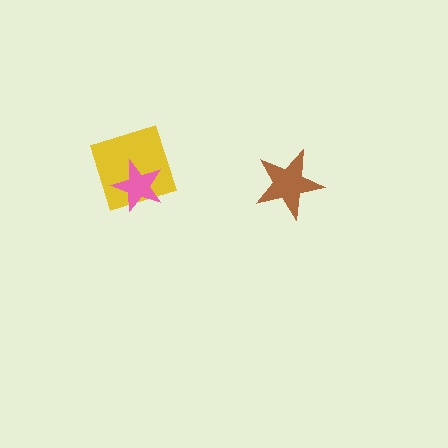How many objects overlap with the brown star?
0 objects overlap with the brown star.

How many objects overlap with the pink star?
1 object overlaps with the pink star.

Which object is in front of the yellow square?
The pink star is in front of the yellow square.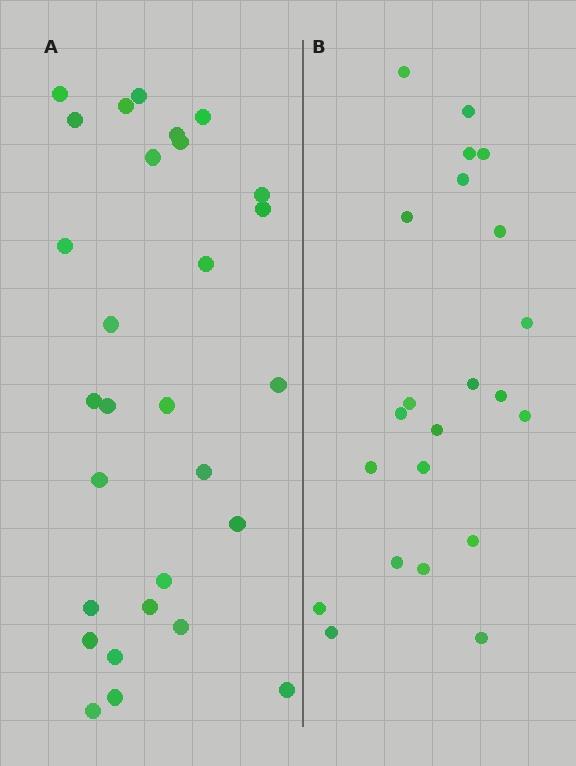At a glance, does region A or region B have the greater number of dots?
Region A (the left region) has more dots.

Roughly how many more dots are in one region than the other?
Region A has roughly 8 or so more dots than region B.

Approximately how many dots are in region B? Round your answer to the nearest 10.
About 20 dots. (The exact count is 22, which rounds to 20.)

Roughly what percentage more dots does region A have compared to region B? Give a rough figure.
About 30% more.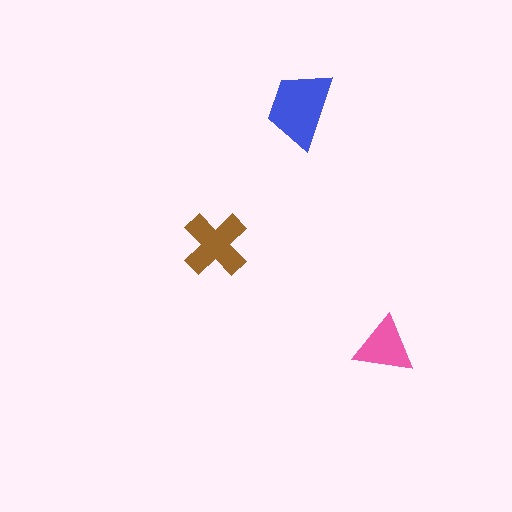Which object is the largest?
The blue trapezoid.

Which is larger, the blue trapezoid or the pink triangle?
The blue trapezoid.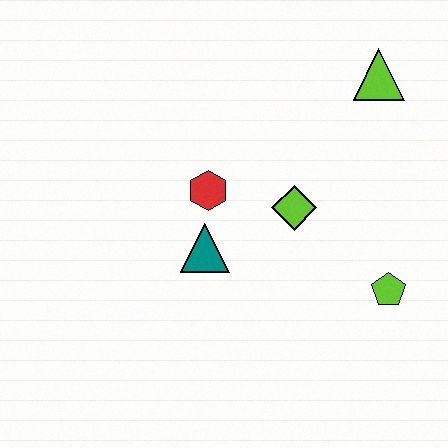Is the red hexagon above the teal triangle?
Yes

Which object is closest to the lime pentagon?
The lime diamond is closest to the lime pentagon.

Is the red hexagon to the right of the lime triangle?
No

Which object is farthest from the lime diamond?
The lime triangle is farthest from the lime diamond.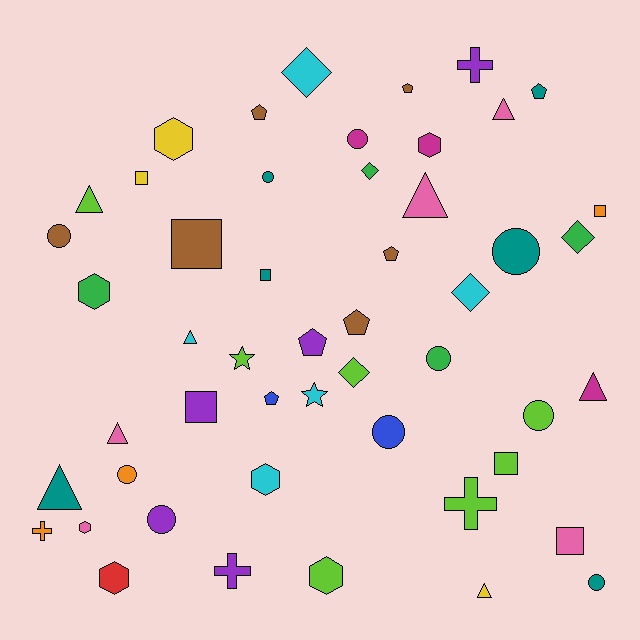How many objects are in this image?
There are 50 objects.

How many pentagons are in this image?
There are 7 pentagons.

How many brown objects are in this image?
There are 6 brown objects.